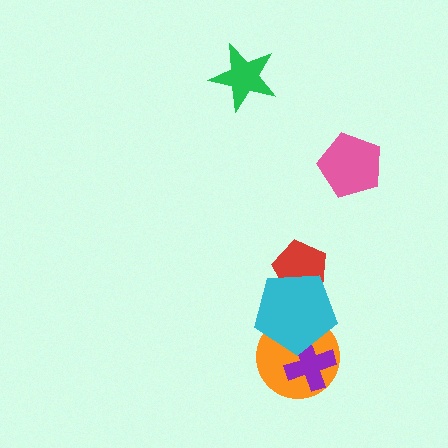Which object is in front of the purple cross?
The cyan pentagon is in front of the purple cross.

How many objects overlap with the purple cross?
2 objects overlap with the purple cross.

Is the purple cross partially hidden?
Yes, it is partially covered by another shape.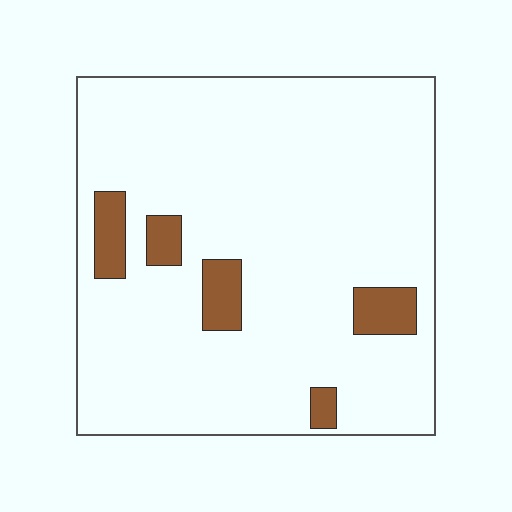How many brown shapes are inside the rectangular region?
5.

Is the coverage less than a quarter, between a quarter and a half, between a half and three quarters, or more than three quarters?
Less than a quarter.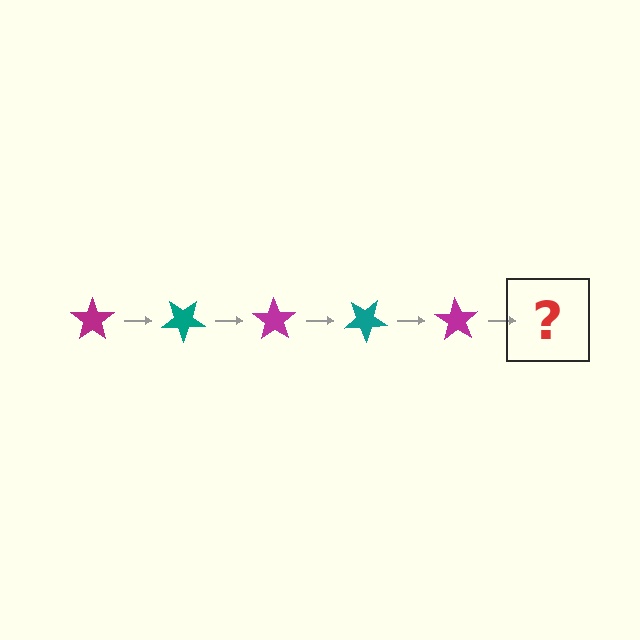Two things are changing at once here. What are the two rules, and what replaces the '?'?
The two rules are that it rotates 35 degrees each step and the color cycles through magenta and teal. The '?' should be a teal star, rotated 175 degrees from the start.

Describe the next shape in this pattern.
It should be a teal star, rotated 175 degrees from the start.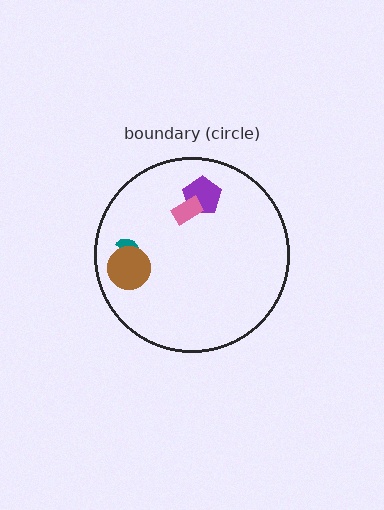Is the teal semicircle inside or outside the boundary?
Inside.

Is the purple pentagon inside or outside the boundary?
Inside.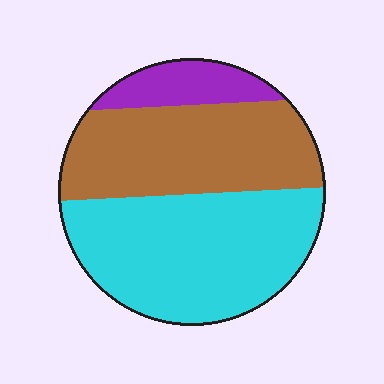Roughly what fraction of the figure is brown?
Brown covers roughly 40% of the figure.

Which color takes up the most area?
Cyan, at roughly 50%.